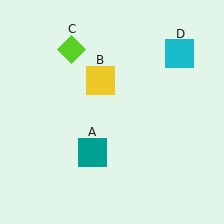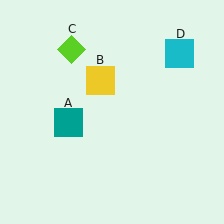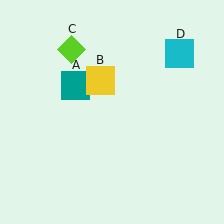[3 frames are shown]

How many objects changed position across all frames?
1 object changed position: teal square (object A).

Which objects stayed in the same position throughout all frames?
Yellow square (object B) and lime diamond (object C) and cyan square (object D) remained stationary.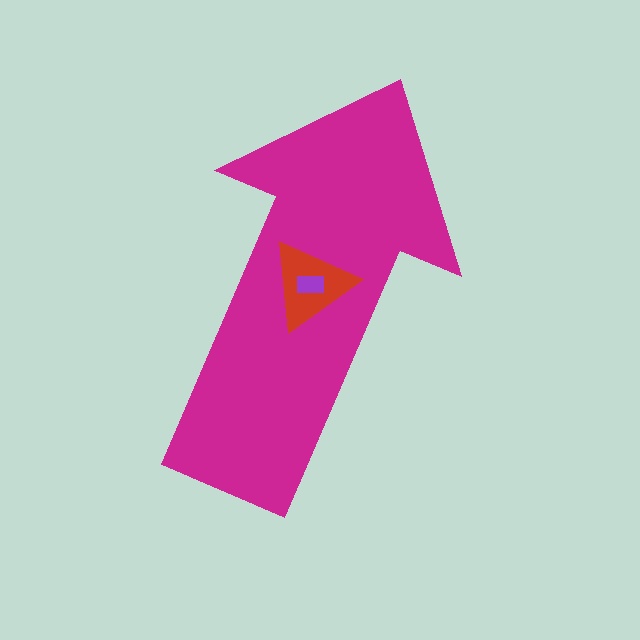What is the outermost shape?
The magenta arrow.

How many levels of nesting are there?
3.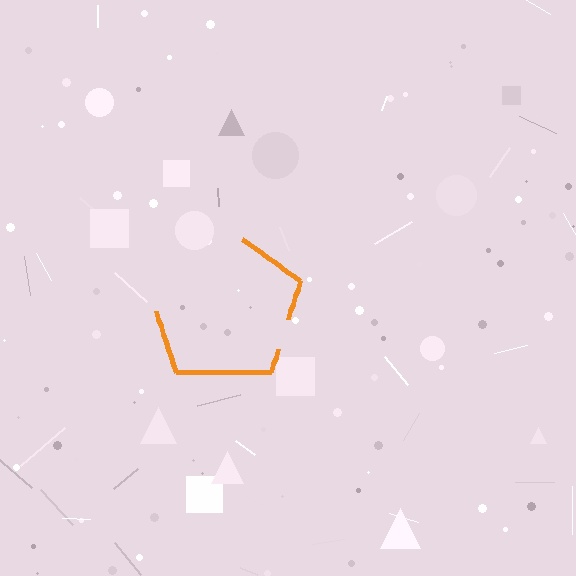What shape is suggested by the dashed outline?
The dashed outline suggests a pentagon.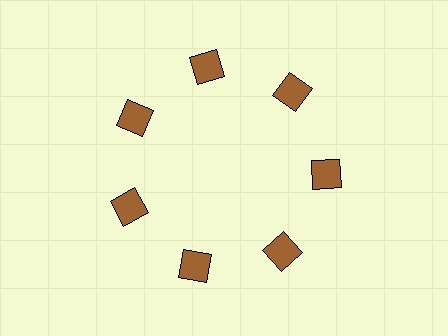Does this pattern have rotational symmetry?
Yes, this pattern has 7-fold rotational symmetry. It looks the same after rotating 51 degrees around the center.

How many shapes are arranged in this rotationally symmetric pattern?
There are 7 shapes, arranged in 7 groups of 1.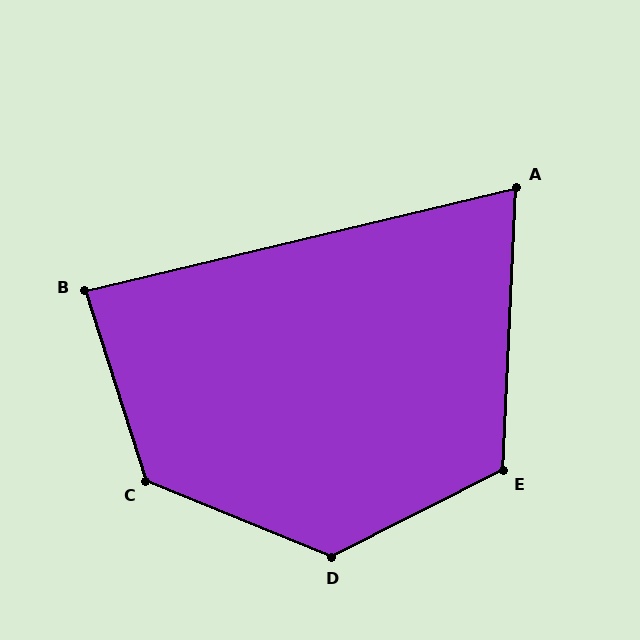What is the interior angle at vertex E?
Approximately 119 degrees (obtuse).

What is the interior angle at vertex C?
Approximately 130 degrees (obtuse).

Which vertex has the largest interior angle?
D, at approximately 131 degrees.